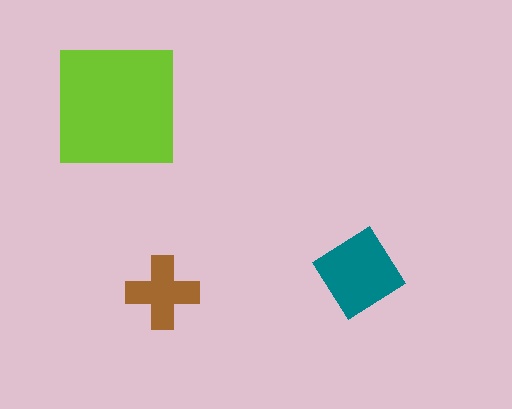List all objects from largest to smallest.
The lime square, the teal diamond, the brown cross.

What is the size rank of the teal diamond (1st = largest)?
2nd.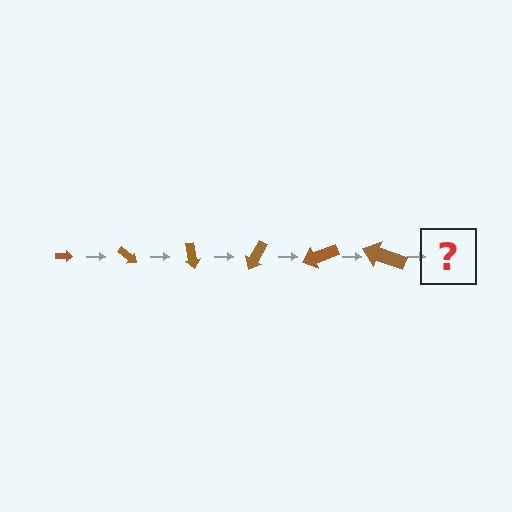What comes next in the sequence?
The next element should be an arrow, larger than the previous one and rotated 240 degrees from the start.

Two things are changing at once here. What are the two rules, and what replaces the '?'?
The two rules are that the arrow grows larger each step and it rotates 40 degrees each step. The '?' should be an arrow, larger than the previous one and rotated 240 degrees from the start.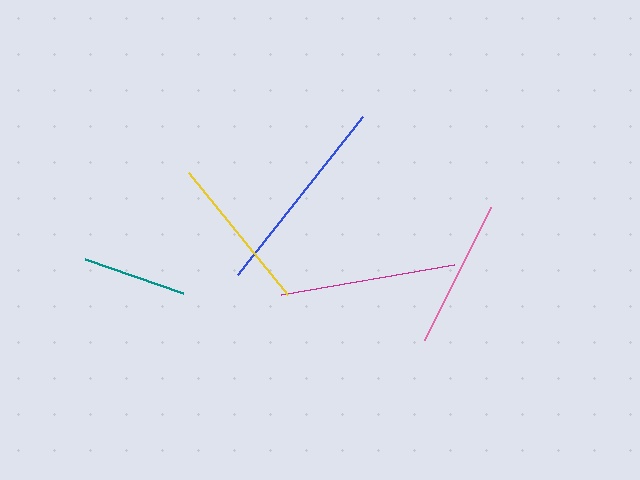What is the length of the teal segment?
The teal segment is approximately 103 pixels long.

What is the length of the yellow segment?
The yellow segment is approximately 157 pixels long.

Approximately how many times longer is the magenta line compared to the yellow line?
The magenta line is approximately 1.1 times the length of the yellow line.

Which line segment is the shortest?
The teal line is the shortest at approximately 103 pixels.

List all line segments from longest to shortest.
From longest to shortest: blue, magenta, yellow, pink, teal.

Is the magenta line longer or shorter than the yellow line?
The magenta line is longer than the yellow line.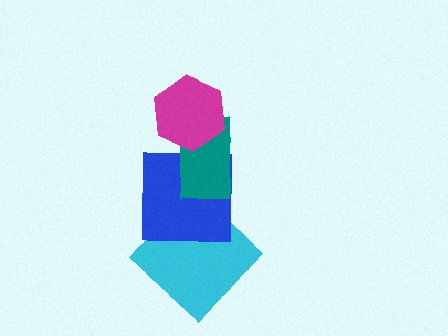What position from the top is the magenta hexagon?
The magenta hexagon is 1st from the top.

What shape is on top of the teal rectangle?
The magenta hexagon is on top of the teal rectangle.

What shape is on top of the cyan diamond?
The blue square is on top of the cyan diamond.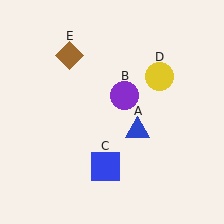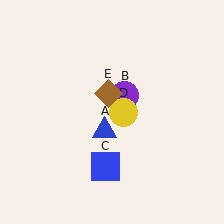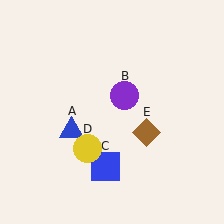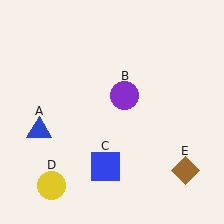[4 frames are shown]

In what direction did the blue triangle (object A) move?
The blue triangle (object A) moved left.